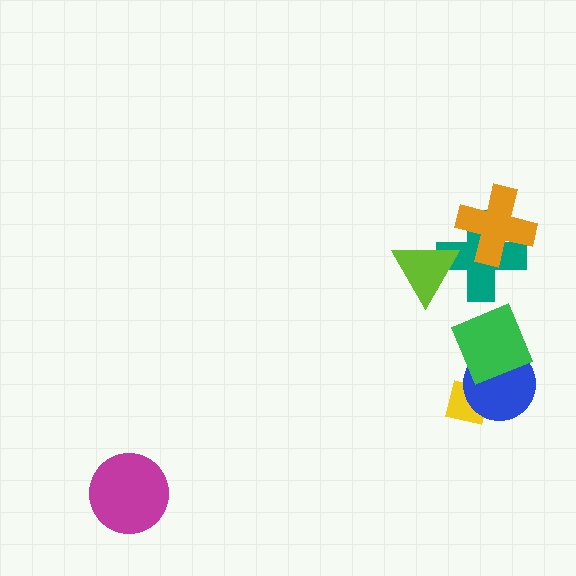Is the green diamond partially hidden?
No, no other shape covers it.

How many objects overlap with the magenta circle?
0 objects overlap with the magenta circle.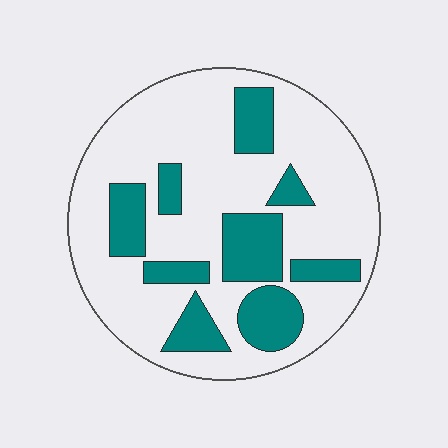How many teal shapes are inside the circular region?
9.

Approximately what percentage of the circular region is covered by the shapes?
Approximately 25%.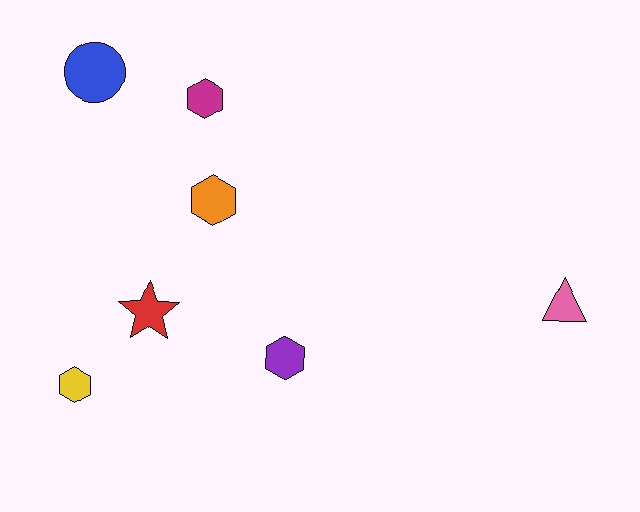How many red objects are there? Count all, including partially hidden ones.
There is 1 red object.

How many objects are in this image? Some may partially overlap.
There are 7 objects.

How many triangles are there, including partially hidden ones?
There is 1 triangle.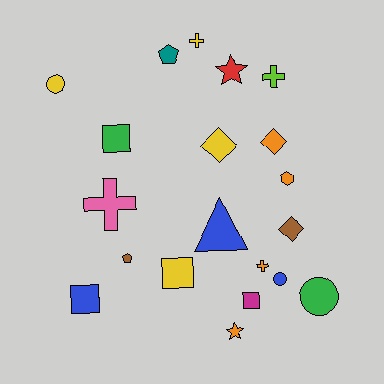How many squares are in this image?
There are 4 squares.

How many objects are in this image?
There are 20 objects.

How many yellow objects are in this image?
There are 4 yellow objects.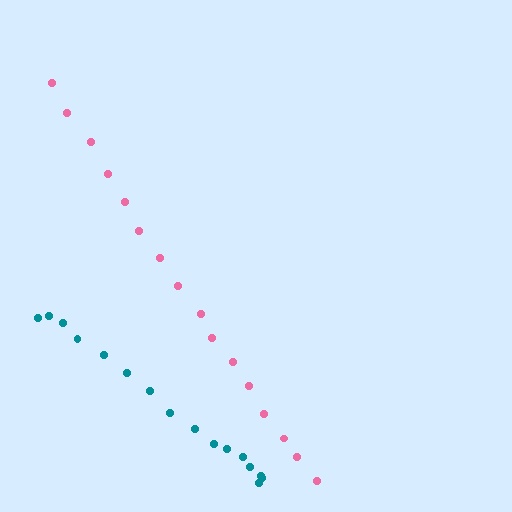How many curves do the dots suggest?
There are 2 distinct paths.